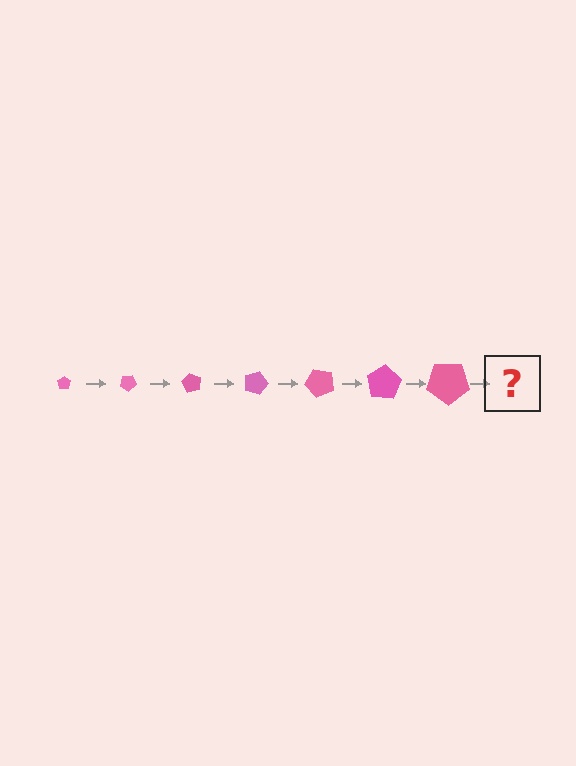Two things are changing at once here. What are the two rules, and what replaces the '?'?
The two rules are that the pentagon grows larger each step and it rotates 30 degrees each step. The '?' should be a pentagon, larger than the previous one and rotated 210 degrees from the start.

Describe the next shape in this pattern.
It should be a pentagon, larger than the previous one and rotated 210 degrees from the start.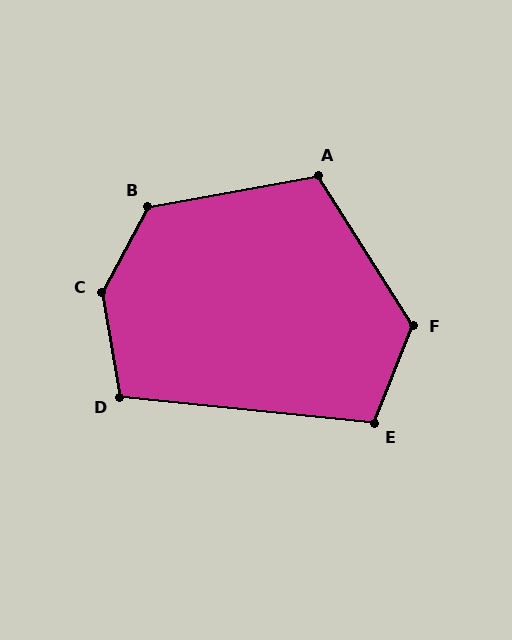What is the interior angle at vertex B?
Approximately 128 degrees (obtuse).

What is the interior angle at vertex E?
Approximately 106 degrees (obtuse).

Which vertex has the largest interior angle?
C, at approximately 142 degrees.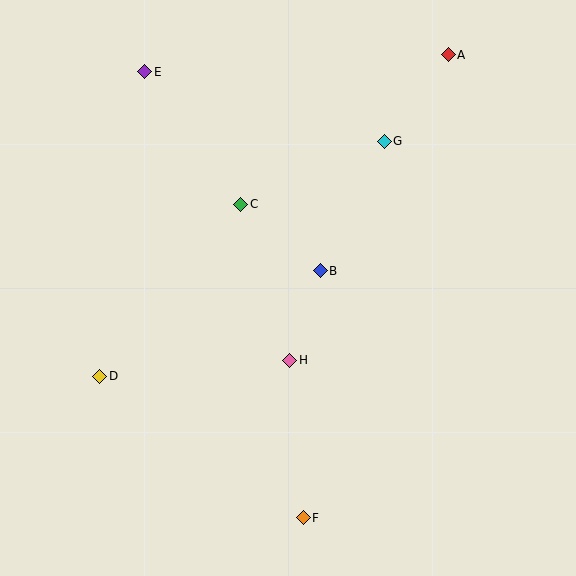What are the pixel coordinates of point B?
Point B is at (320, 271).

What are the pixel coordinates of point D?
Point D is at (100, 376).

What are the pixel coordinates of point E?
Point E is at (145, 72).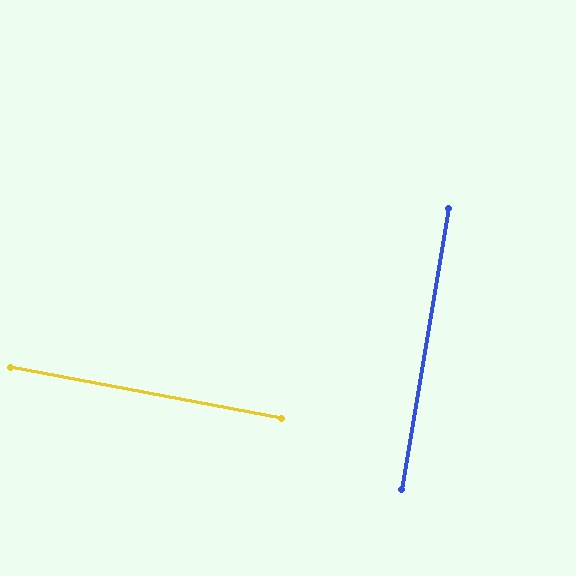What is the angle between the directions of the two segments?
Approximately 89 degrees.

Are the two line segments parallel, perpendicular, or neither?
Perpendicular — they meet at approximately 89°.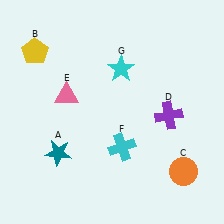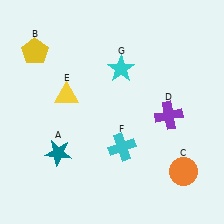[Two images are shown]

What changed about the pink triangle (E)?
In Image 1, E is pink. In Image 2, it changed to yellow.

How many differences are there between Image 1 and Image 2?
There is 1 difference between the two images.